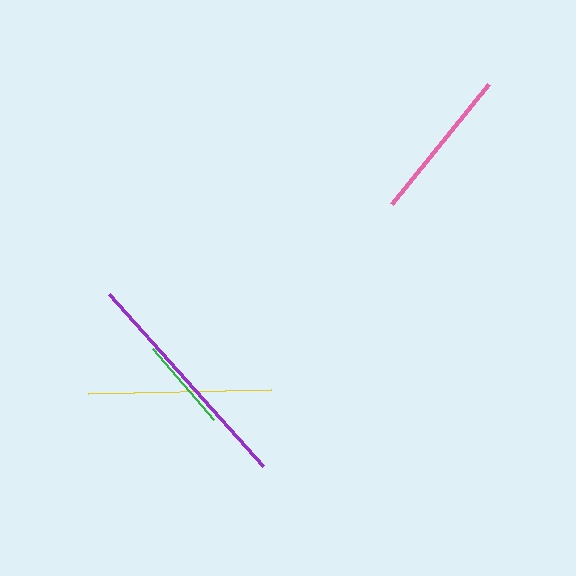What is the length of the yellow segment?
The yellow segment is approximately 184 pixels long.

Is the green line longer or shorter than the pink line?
The pink line is longer than the green line.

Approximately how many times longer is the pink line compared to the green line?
The pink line is approximately 1.7 times the length of the green line.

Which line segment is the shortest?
The green line is the shortest at approximately 93 pixels.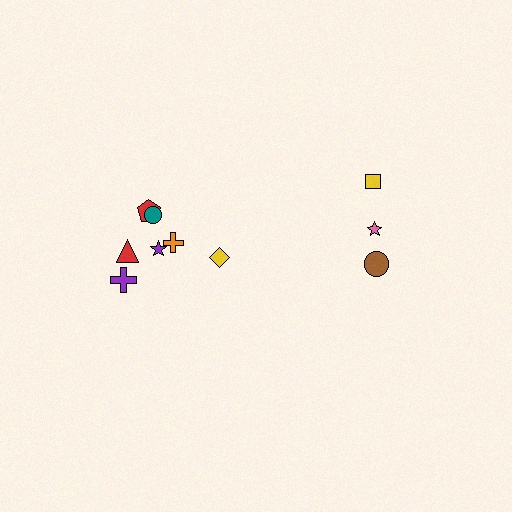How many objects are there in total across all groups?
There are 10 objects.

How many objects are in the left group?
There are 7 objects.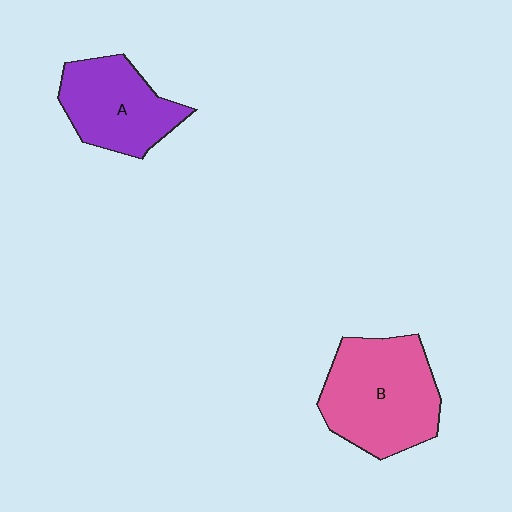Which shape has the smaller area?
Shape A (purple).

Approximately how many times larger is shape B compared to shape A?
Approximately 1.3 times.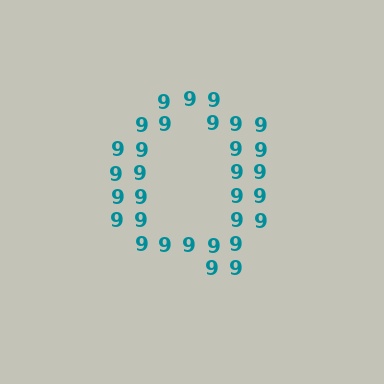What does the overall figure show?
The overall figure shows the letter Q.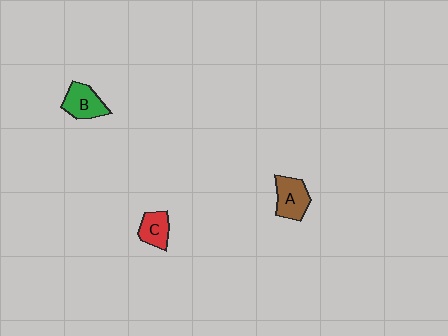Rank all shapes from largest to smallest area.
From largest to smallest: A (brown), B (green), C (red).